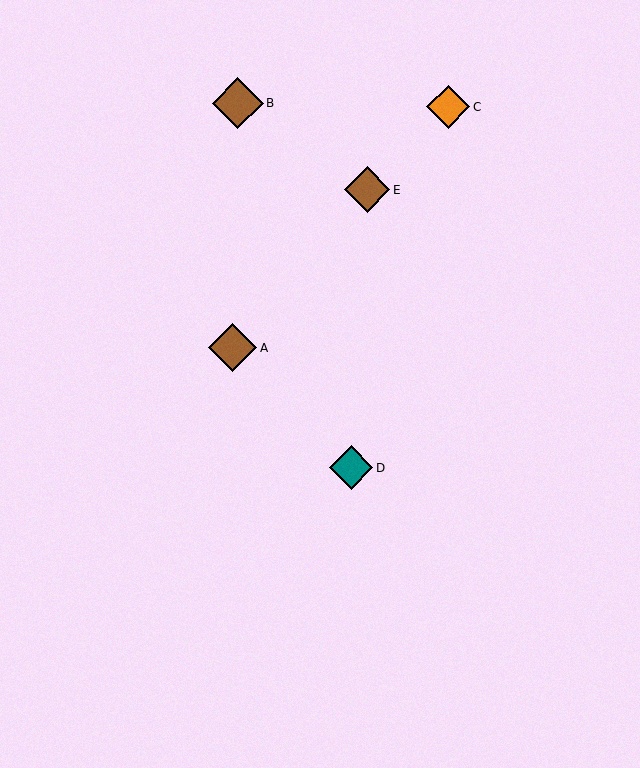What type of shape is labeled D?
Shape D is a teal diamond.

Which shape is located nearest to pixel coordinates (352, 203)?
The brown diamond (labeled E) at (367, 190) is nearest to that location.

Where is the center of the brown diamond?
The center of the brown diamond is at (367, 190).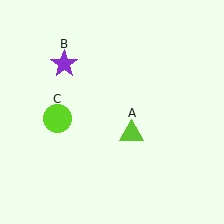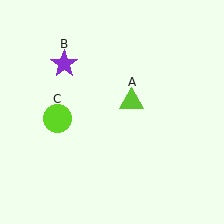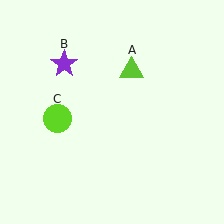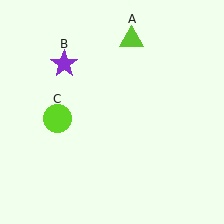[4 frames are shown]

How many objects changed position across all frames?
1 object changed position: lime triangle (object A).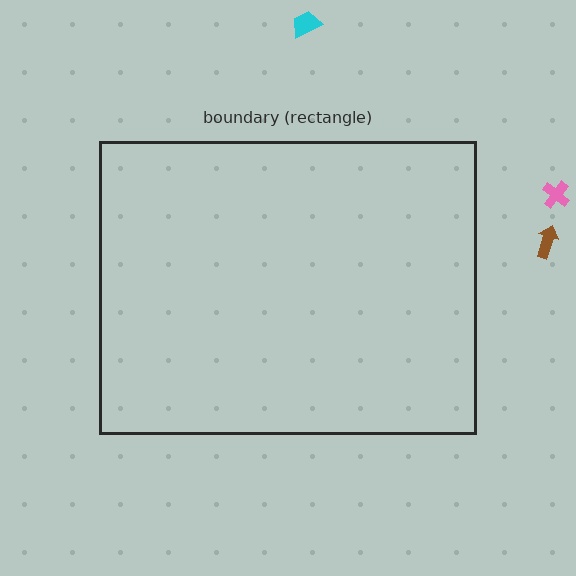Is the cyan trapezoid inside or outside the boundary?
Outside.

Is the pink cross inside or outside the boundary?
Outside.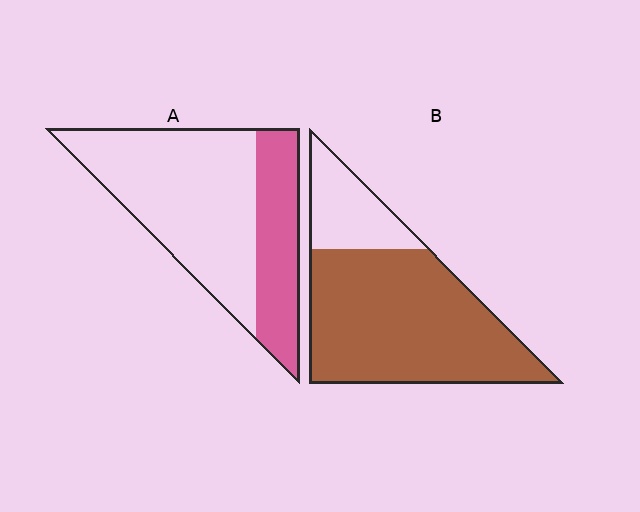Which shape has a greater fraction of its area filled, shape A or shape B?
Shape B.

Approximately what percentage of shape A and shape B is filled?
A is approximately 30% and B is approximately 75%.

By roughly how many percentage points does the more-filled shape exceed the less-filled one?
By roughly 45 percentage points (B over A).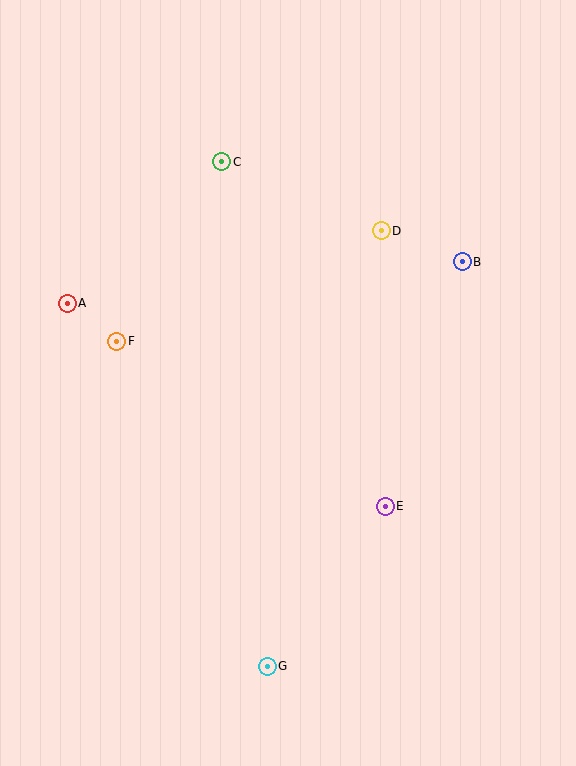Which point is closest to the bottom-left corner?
Point G is closest to the bottom-left corner.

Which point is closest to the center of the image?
Point E at (385, 506) is closest to the center.